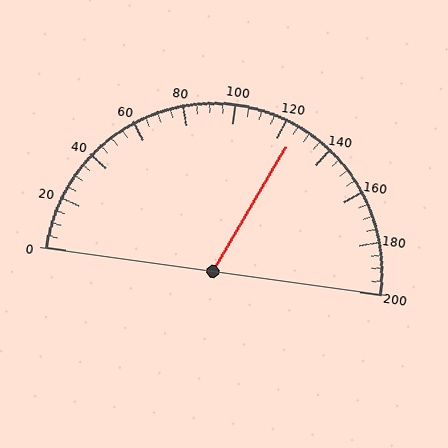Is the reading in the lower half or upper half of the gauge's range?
The reading is in the upper half of the range (0 to 200).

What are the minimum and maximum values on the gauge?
The gauge ranges from 0 to 200.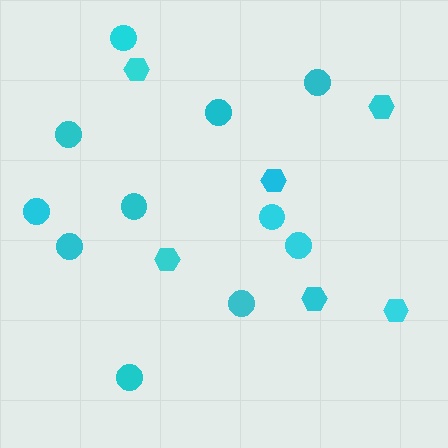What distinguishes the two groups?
There are 2 groups: one group of hexagons (6) and one group of circles (11).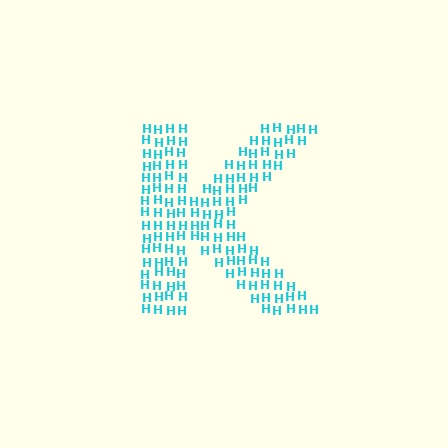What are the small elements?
The small elements are letter H's.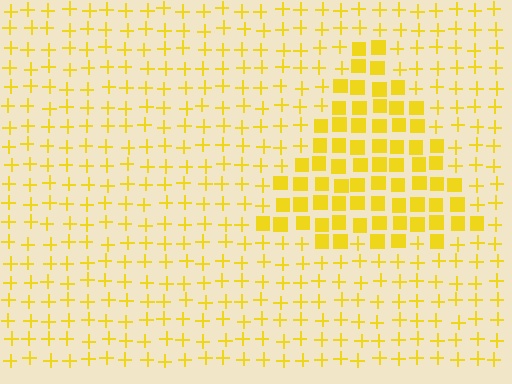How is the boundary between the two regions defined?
The boundary is defined by a change in element shape: squares inside vs. plus signs outside. All elements share the same color and spacing.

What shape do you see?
I see a triangle.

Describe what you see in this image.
The image is filled with small yellow elements arranged in a uniform grid. A triangle-shaped region contains squares, while the surrounding area contains plus signs. The boundary is defined purely by the change in element shape.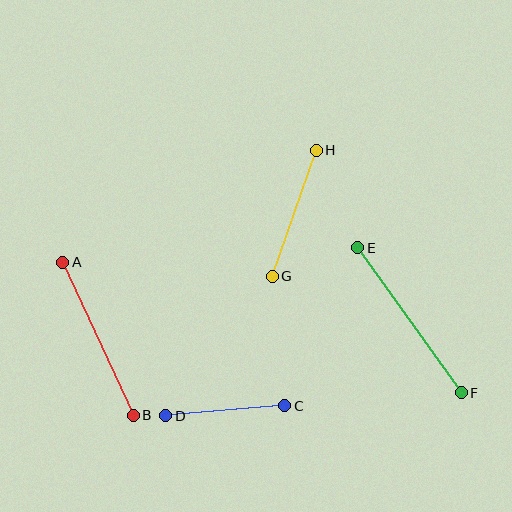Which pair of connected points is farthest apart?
Points E and F are farthest apart.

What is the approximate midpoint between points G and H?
The midpoint is at approximately (294, 213) pixels.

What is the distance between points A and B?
The distance is approximately 168 pixels.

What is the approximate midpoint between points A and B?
The midpoint is at approximately (98, 339) pixels.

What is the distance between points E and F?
The distance is approximately 178 pixels.